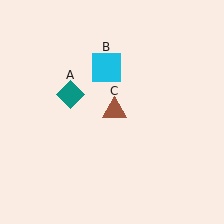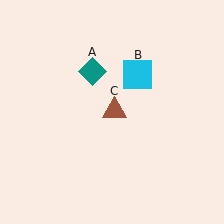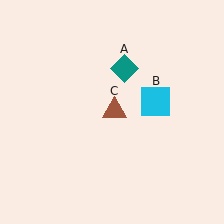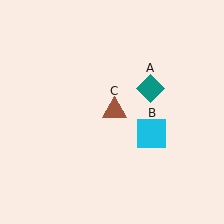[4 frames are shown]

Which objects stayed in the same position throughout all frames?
Brown triangle (object C) remained stationary.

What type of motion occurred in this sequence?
The teal diamond (object A), cyan square (object B) rotated clockwise around the center of the scene.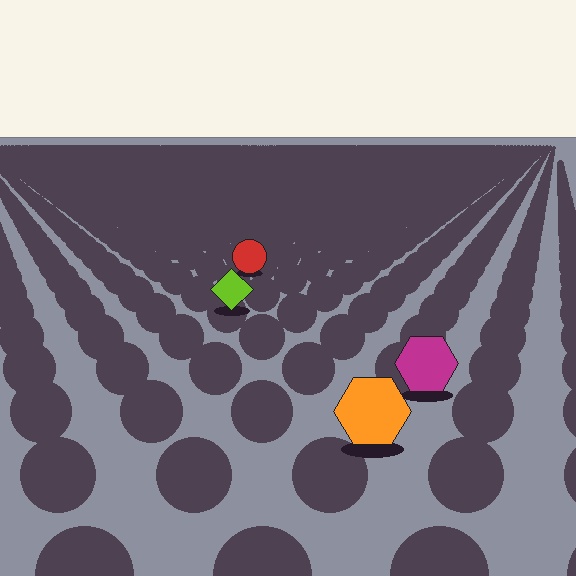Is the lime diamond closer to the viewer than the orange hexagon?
No. The orange hexagon is closer — you can tell from the texture gradient: the ground texture is coarser near it.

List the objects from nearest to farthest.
From nearest to farthest: the orange hexagon, the magenta hexagon, the lime diamond, the red circle.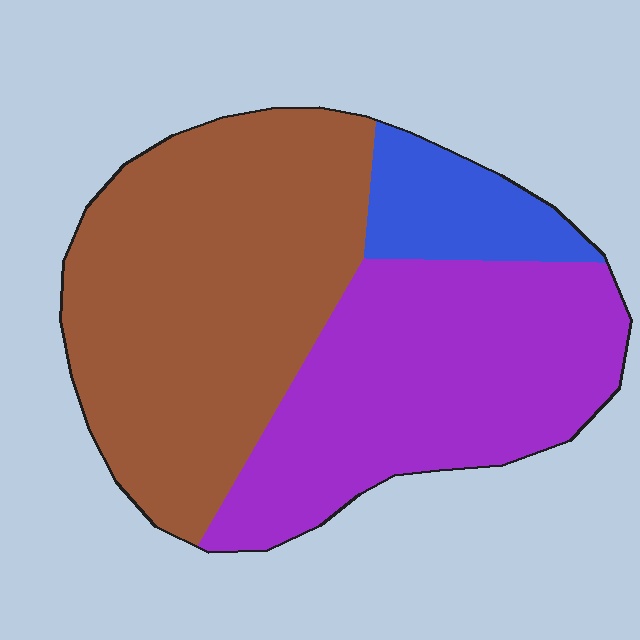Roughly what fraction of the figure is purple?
Purple covers 40% of the figure.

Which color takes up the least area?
Blue, at roughly 10%.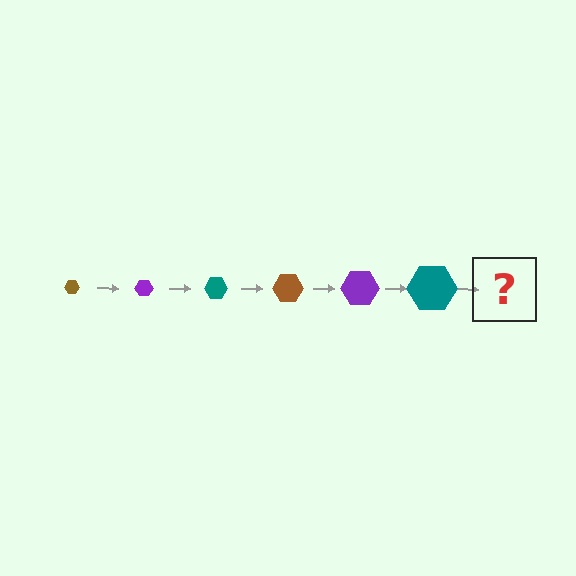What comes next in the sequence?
The next element should be a brown hexagon, larger than the previous one.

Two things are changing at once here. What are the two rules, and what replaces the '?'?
The two rules are that the hexagon grows larger each step and the color cycles through brown, purple, and teal. The '?' should be a brown hexagon, larger than the previous one.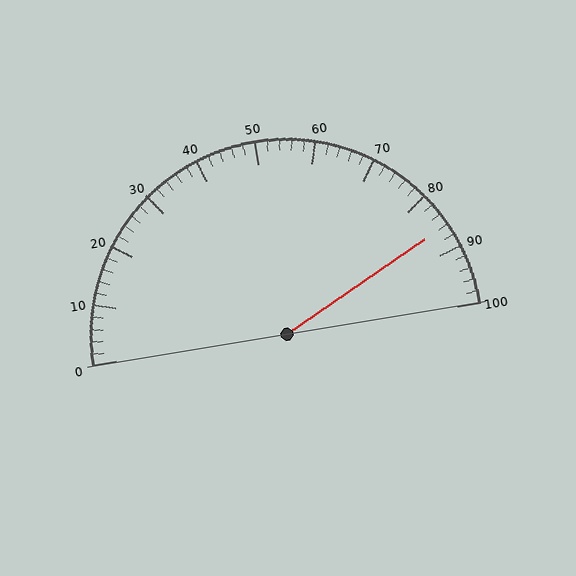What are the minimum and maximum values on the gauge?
The gauge ranges from 0 to 100.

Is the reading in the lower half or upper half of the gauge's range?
The reading is in the upper half of the range (0 to 100).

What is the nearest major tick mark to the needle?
The nearest major tick mark is 90.